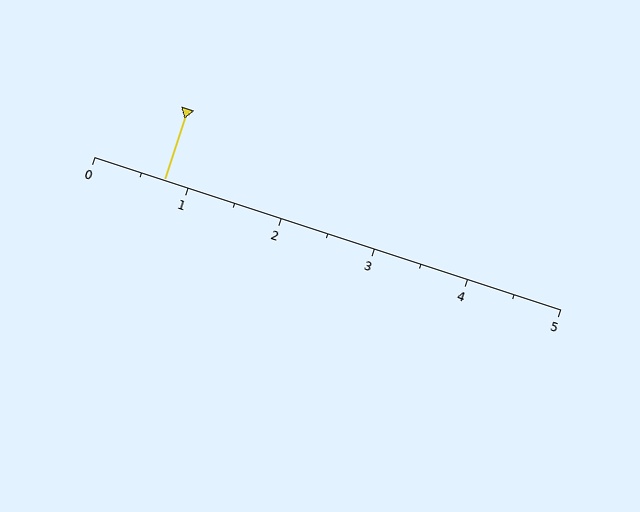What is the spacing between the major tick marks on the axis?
The major ticks are spaced 1 apart.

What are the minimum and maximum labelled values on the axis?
The axis runs from 0 to 5.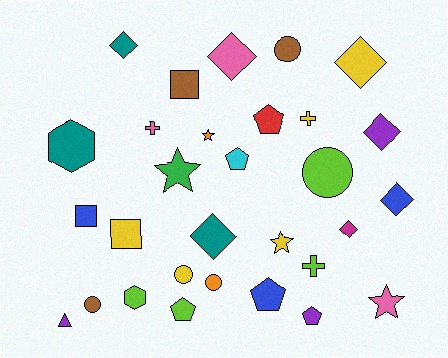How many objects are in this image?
There are 30 objects.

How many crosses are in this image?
There are 3 crosses.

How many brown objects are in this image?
There are 3 brown objects.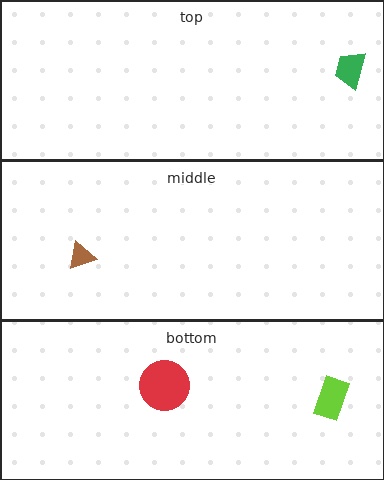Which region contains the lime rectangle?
The bottom region.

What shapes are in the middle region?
The brown triangle.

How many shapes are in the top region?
1.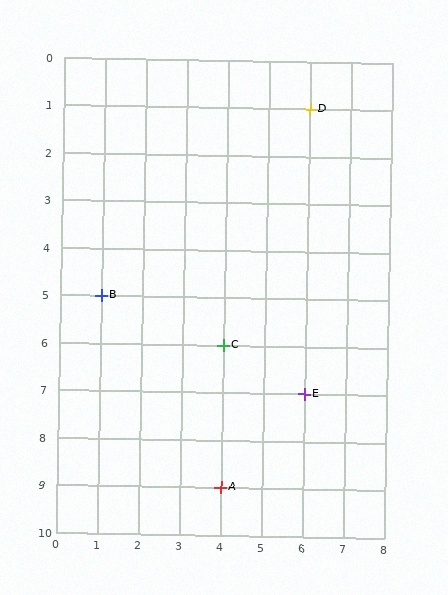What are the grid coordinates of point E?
Point E is at grid coordinates (6, 7).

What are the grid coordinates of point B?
Point B is at grid coordinates (1, 5).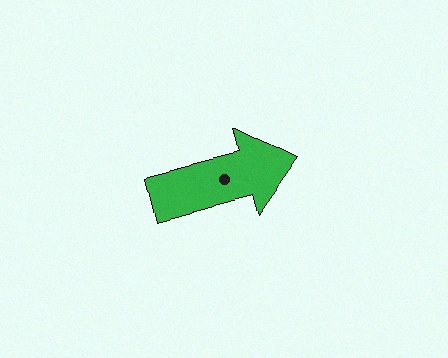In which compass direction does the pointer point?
East.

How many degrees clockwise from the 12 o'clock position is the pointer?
Approximately 76 degrees.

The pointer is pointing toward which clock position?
Roughly 3 o'clock.